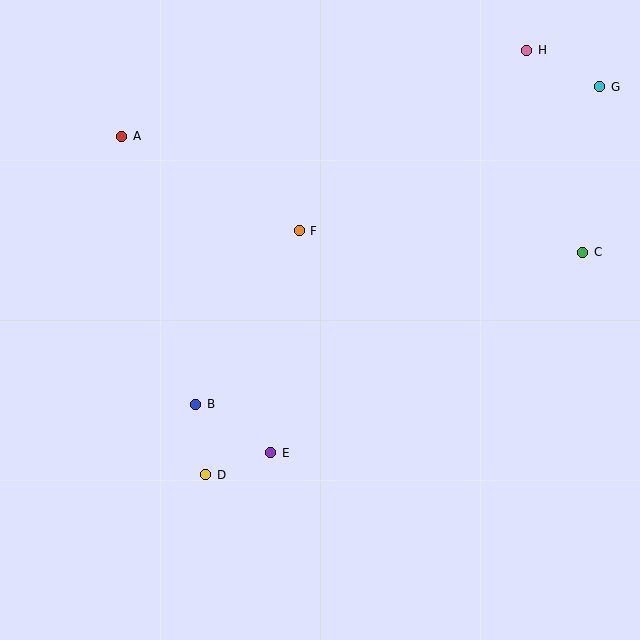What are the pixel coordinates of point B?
Point B is at (196, 404).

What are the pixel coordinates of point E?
Point E is at (271, 453).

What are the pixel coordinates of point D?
Point D is at (206, 475).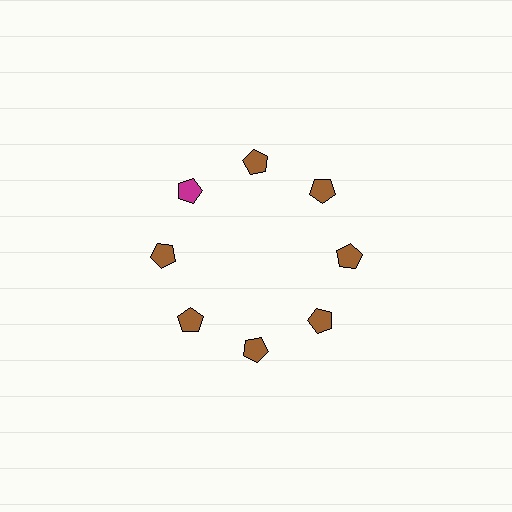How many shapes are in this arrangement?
There are 8 shapes arranged in a ring pattern.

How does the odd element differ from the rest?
It has a different color: magenta instead of brown.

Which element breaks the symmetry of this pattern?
The magenta pentagon at roughly the 10 o'clock position breaks the symmetry. All other shapes are brown pentagons.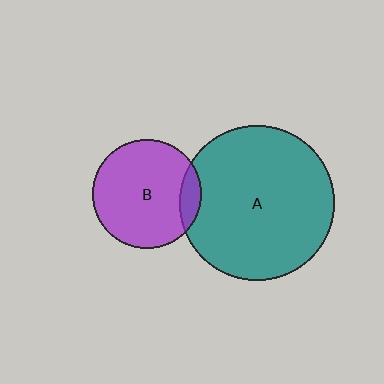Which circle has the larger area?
Circle A (teal).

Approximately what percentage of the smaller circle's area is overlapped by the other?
Approximately 10%.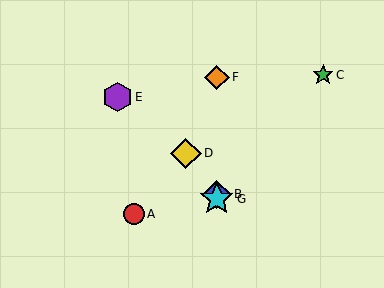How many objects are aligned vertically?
3 objects (B, F, G) are aligned vertically.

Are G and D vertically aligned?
No, G is at x≈217 and D is at x≈186.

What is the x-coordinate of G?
Object G is at x≈217.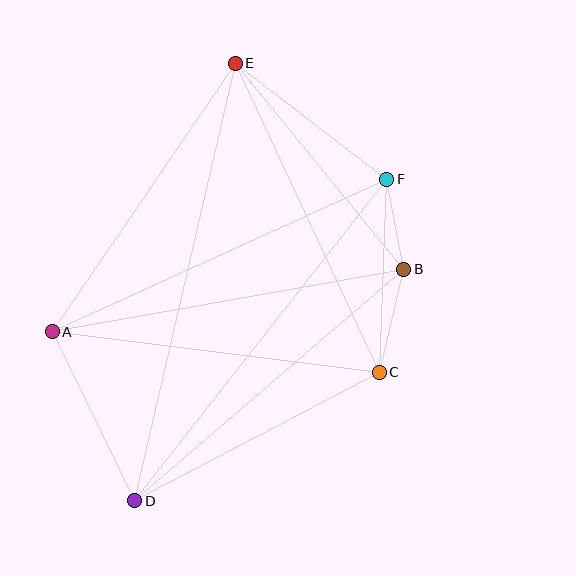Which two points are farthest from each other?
Points D and E are farthest from each other.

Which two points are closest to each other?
Points B and F are closest to each other.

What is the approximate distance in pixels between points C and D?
The distance between C and D is approximately 276 pixels.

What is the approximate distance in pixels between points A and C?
The distance between A and C is approximately 330 pixels.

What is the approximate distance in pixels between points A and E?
The distance between A and E is approximately 325 pixels.